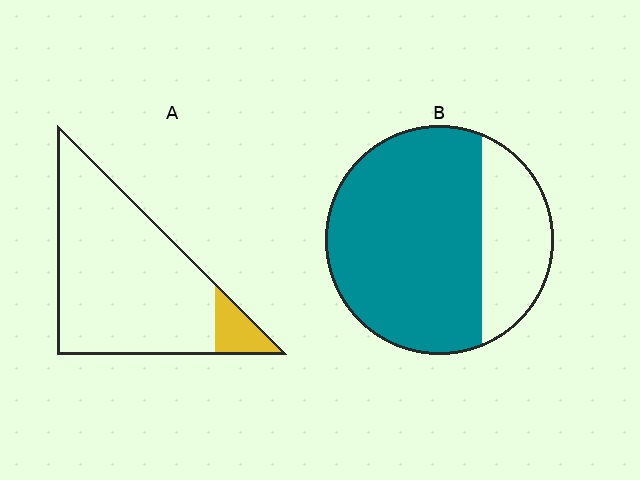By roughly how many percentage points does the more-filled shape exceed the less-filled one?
By roughly 65 percentage points (B over A).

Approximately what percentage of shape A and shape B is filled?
A is approximately 10% and B is approximately 75%.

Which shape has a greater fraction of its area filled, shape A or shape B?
Shape B.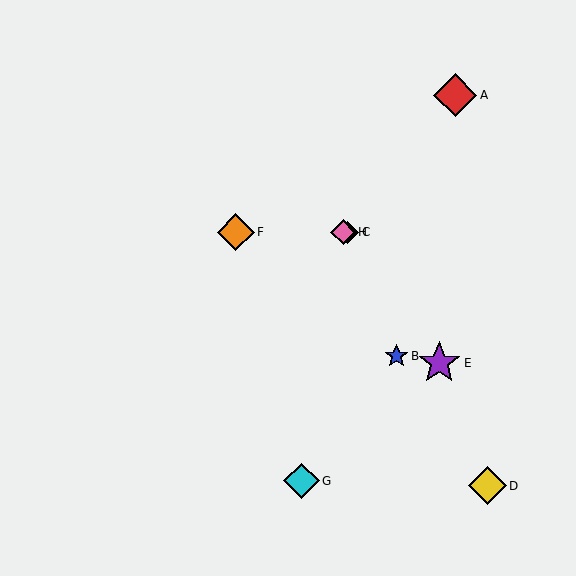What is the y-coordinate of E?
Object E is at y≈363.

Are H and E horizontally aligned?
No, H is at y≈232 and E is at y≈363.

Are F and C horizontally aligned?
Yes, both are at y≈232.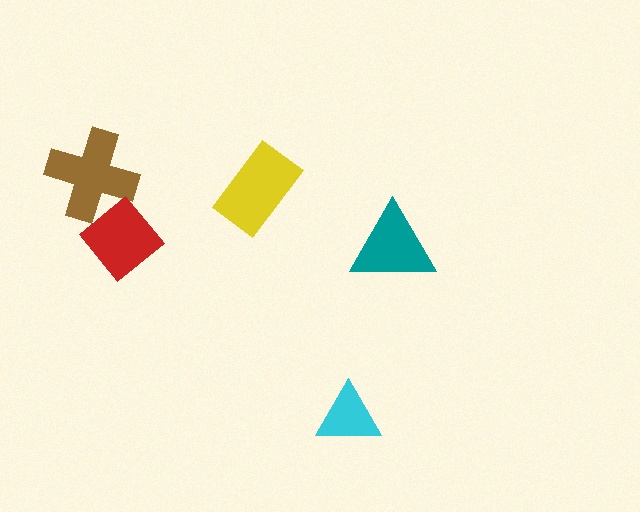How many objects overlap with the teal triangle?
0 objects overlap with the teal triangle.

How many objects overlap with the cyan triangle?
0 objects overlap with the cyan triangle.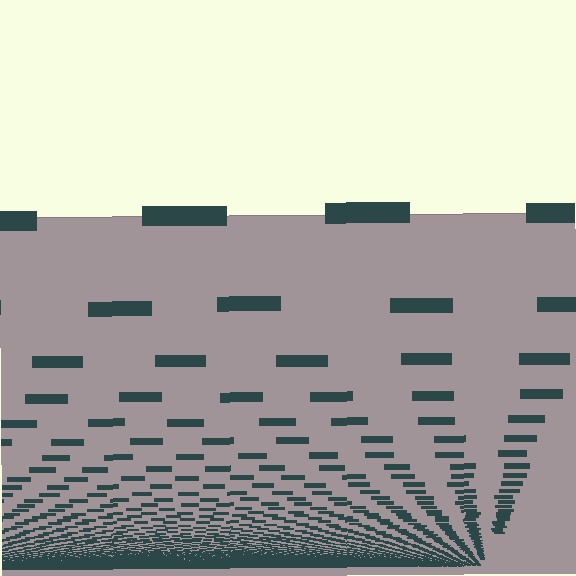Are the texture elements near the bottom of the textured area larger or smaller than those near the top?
Smaller. The gradient is inverted — elements near the bottom are smaller and denser.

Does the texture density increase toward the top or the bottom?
Density increases toward the bottom.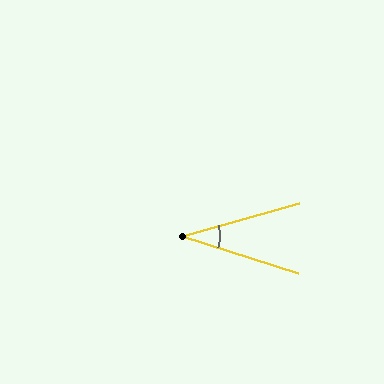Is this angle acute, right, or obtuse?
It is acute.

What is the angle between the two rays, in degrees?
Approximately 34 degrees.